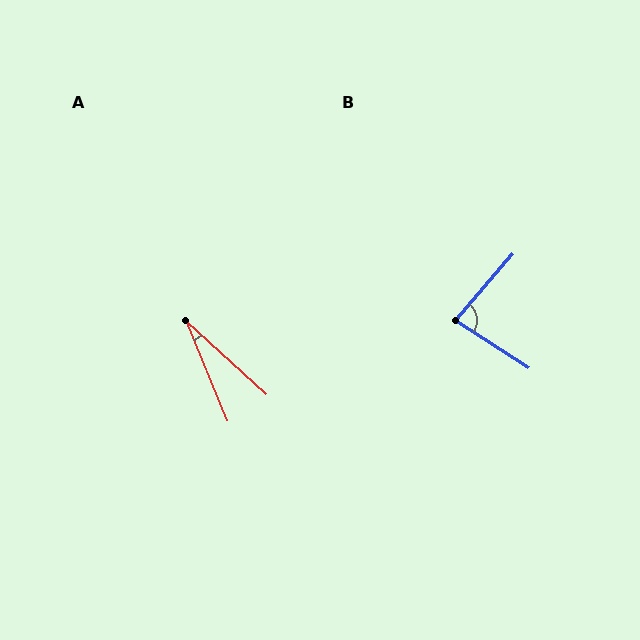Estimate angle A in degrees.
Approximately 25 degrees.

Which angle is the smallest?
A, at approximately 25 degrees.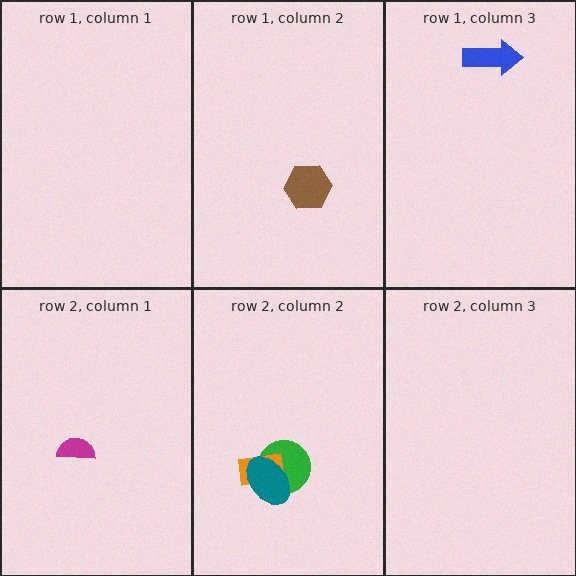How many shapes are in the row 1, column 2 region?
1.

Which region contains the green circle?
The row 2, column 2 region.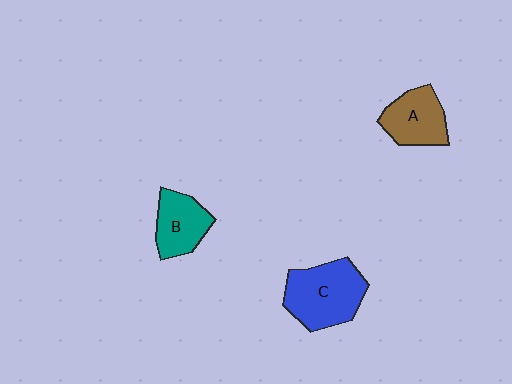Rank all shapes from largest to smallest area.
From largest to smallest: C (blue), A (brown), B (teal).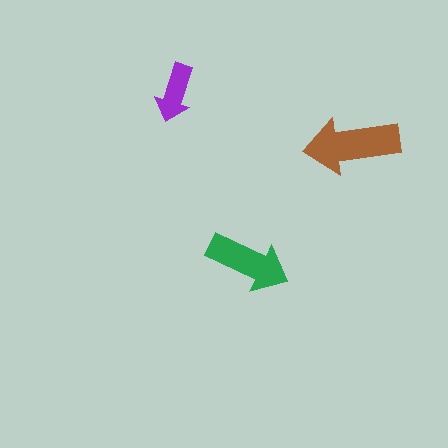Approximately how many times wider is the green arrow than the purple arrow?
About 1.5 times wider.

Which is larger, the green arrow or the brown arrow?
The brown one.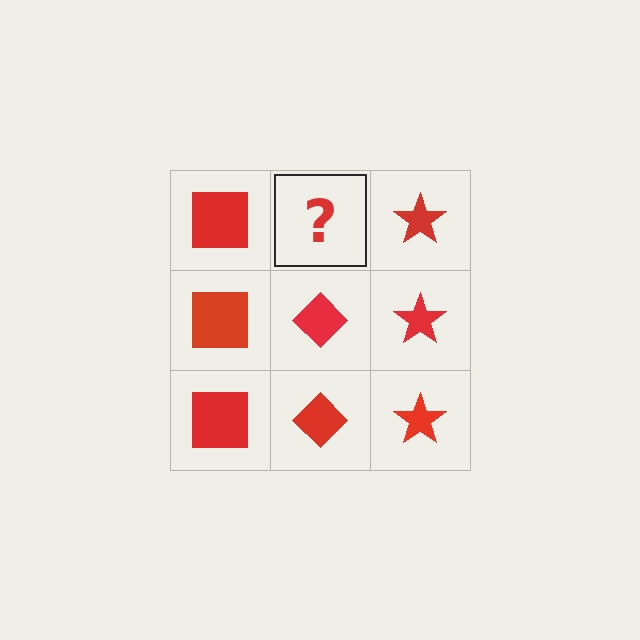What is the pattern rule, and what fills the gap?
The rule is that each column has a consistent shape. The gap should be filled with a red diamond.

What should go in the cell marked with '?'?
The missing cell should contain a red diamond.